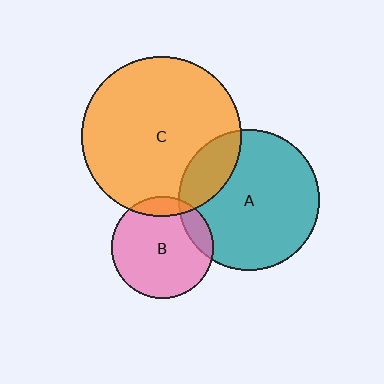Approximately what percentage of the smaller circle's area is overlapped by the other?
Approximately 20%.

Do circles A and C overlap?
Yes.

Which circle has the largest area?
Circle C (orange).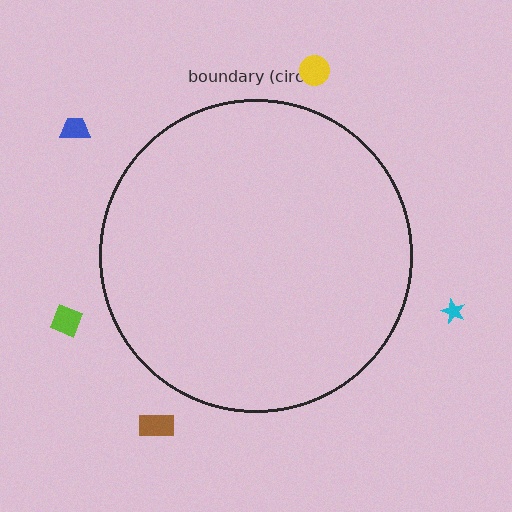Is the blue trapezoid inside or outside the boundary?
Outside.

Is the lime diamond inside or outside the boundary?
Outside.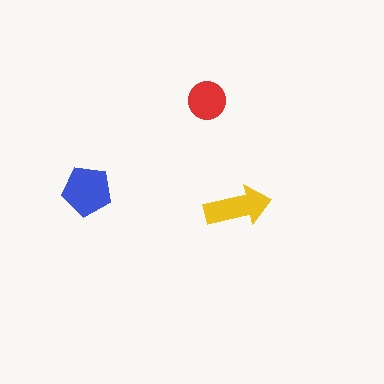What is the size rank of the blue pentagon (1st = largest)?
1st.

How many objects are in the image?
There are 3 objects in the image.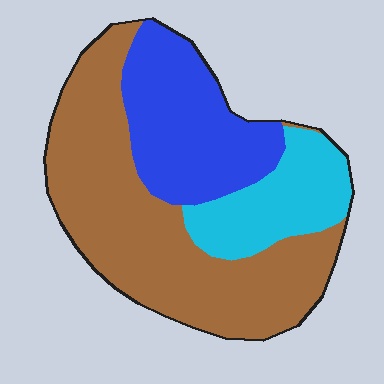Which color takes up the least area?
Cyan, at roughly 20%.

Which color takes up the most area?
Brown, at roughly 55%.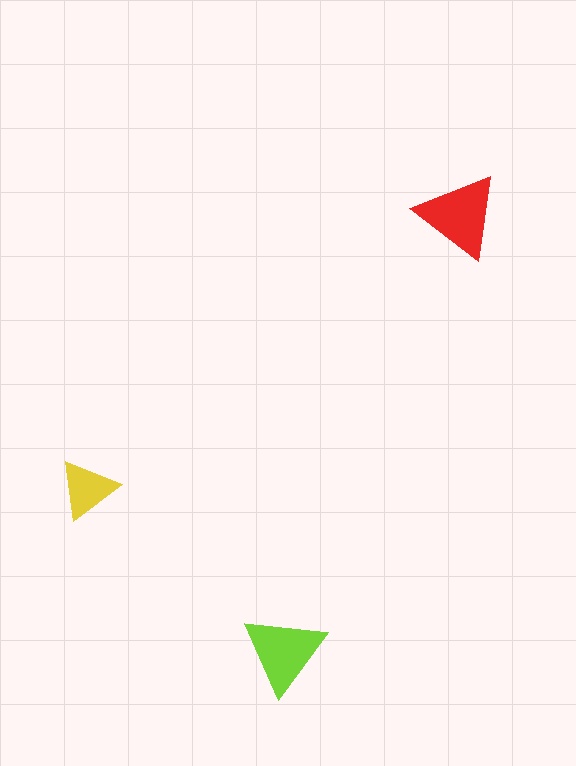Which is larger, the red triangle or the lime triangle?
The red one.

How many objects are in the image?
There are 3 objects in the image.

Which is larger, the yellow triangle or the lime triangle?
The lime one.